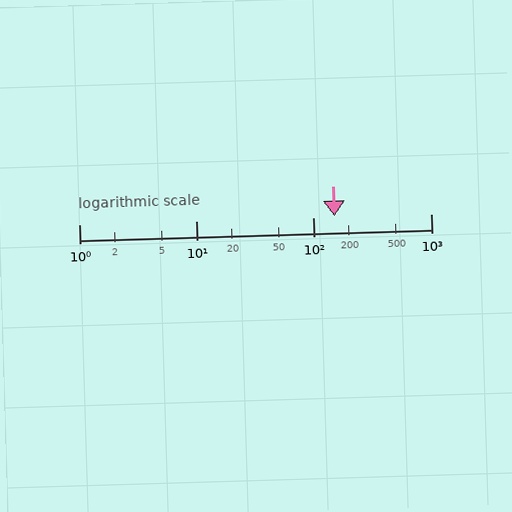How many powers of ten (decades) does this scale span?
The scale spans 3 decades, from 1 to 1000.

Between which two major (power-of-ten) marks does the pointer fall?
The pointer is between 100 and 1000.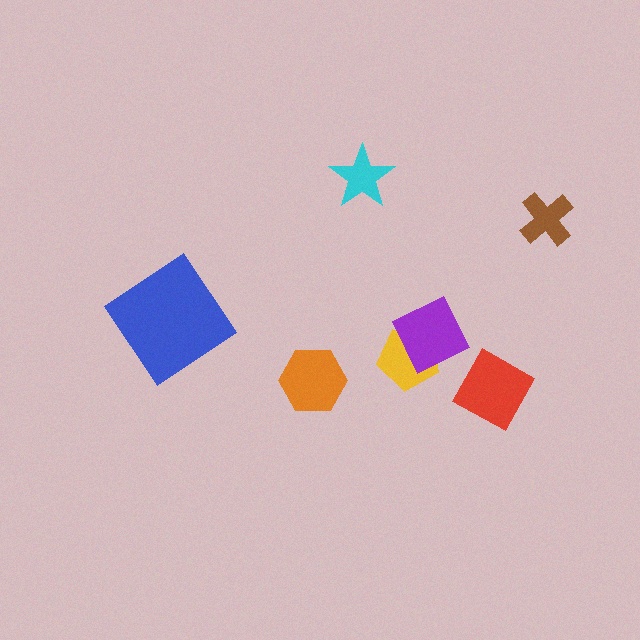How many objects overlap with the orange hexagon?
0 objects overlap with the orange hexagon.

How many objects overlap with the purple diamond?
1 object overlaps with the purple diamond.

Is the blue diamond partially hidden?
No, no other shape covers it.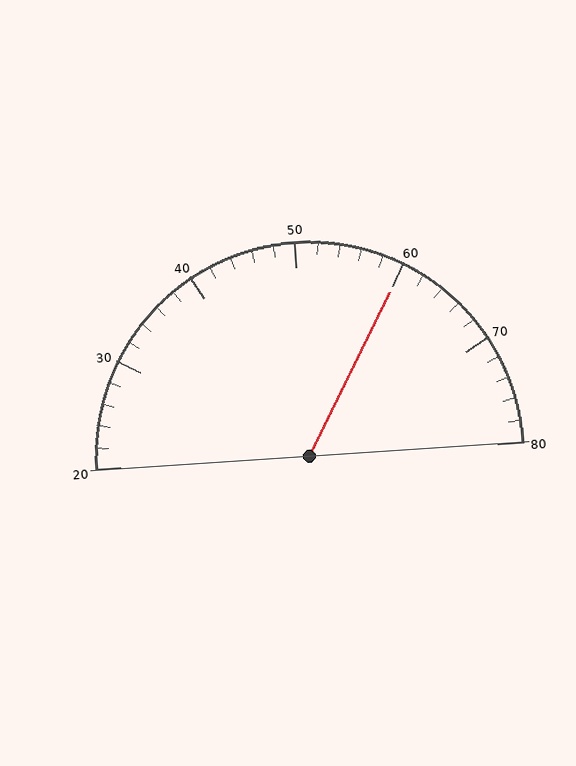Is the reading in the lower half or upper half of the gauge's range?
The reading is in the upper half of the range (20 to 80).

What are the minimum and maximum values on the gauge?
The gauge ranges from 20 to 80.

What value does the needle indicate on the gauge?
The needle indicates approximately 60.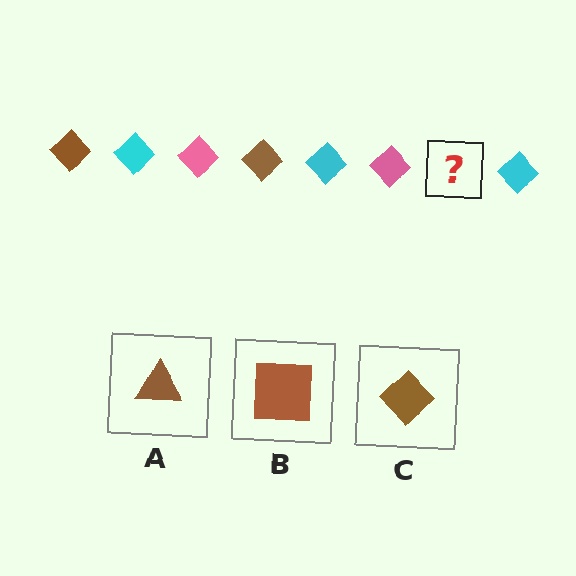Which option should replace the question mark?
Option C.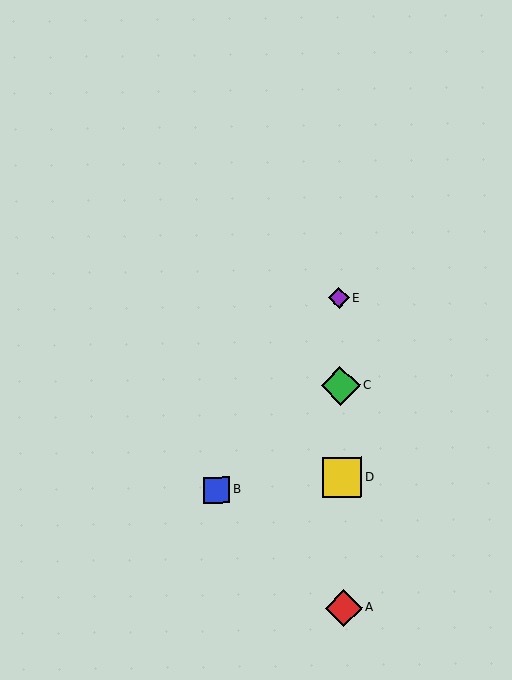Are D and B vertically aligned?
No, D is at x≈342 and B is at x≈217.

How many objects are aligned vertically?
4 objects (A, C, D, E) are aligned vertically.